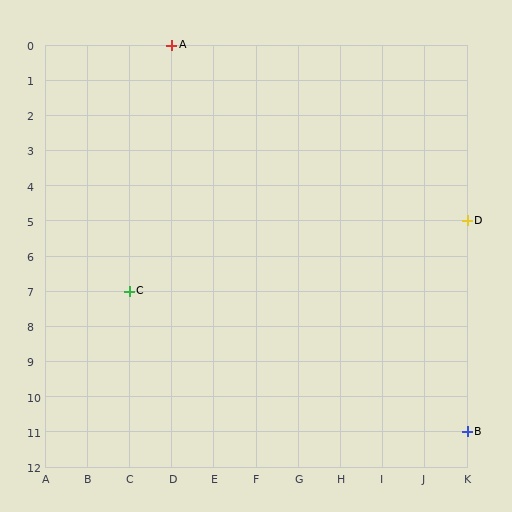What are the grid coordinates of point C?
Point C is at grid coordinates (C, 7).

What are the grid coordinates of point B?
Point B is at grid coordinates (K, 11).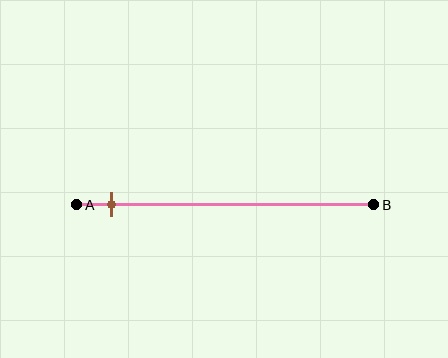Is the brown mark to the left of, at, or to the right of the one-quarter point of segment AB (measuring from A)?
The brown mark is to the left of the one-quarter point of segment AB.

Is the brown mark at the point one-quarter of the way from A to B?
No, the mark is at about 10% from A, not at the 25% one-quarter point.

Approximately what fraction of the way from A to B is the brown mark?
The brown mark is approximately 10% of the way from A to B.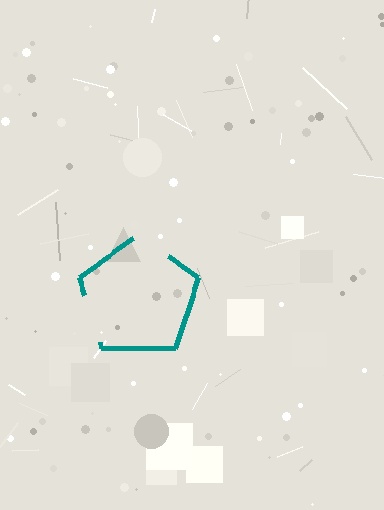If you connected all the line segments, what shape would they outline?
They would outline a pentagon.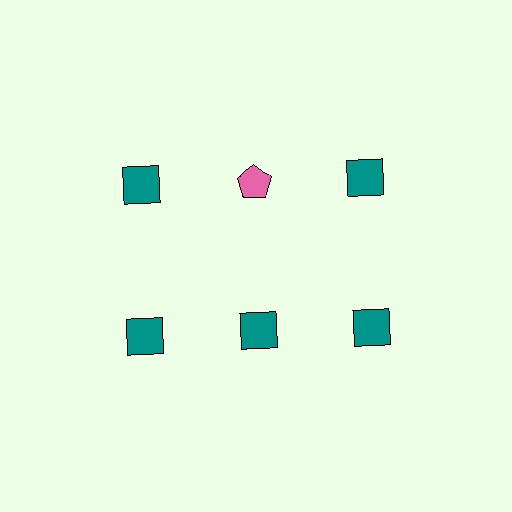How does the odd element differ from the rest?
It differs in both color (pink instead of teal) and shape (pentagon instead of square).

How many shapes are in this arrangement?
There are 6 shapes arranged in a grid pattern.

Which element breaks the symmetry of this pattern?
The pink pentagon in the top row, second from left column breaks the symmetry. All other shapes are teal squares.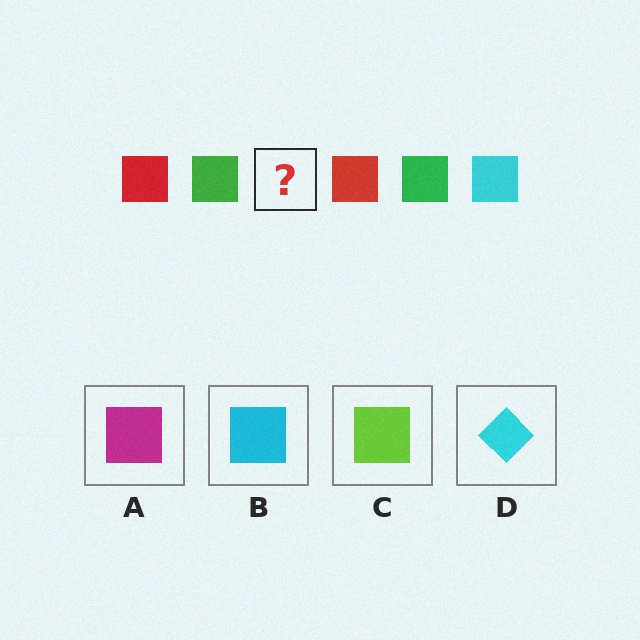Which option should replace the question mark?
Option B.